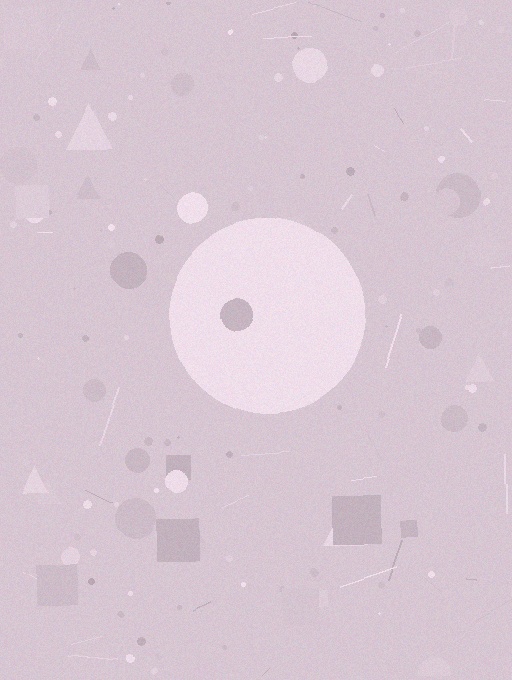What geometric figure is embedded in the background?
A circle is embedded in the background.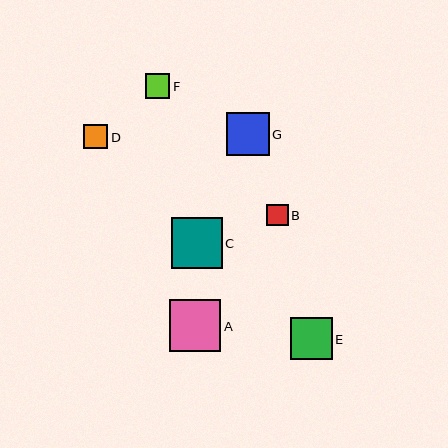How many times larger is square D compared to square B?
Square D is approximately 1.1 times the size of square B.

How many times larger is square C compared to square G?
Square C is approximately 1.2 times the size of square G.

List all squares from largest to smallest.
From largest to smallest: A, C, G, E, F, D, B.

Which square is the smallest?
Square B is the smallest with a size of approximately 21 pixels.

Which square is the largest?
Square A is the largest with a size of approximately 51 pixels.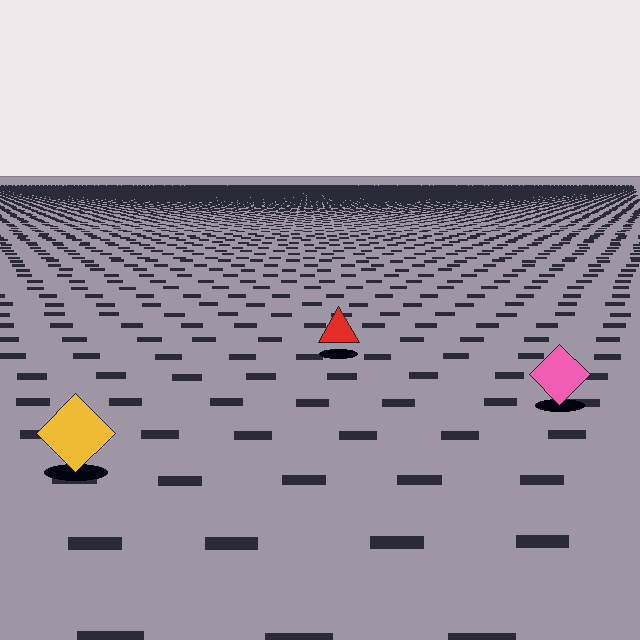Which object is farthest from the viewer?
The red triangle is farthest from the viewer. It appears smaller and the ground texture around it is denser.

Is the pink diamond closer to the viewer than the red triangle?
Yes. The pink diamond is closer — you can tell from the texture gradient: the ground texture is coarser near it.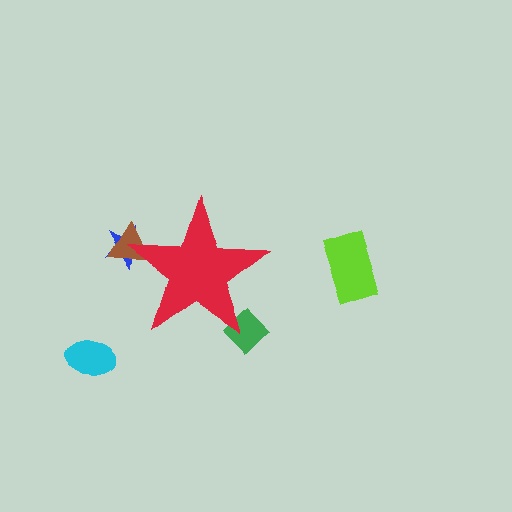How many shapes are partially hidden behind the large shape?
3 shapes are partially hidden.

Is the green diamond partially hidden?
Yes, the green diamond is partially hidden behind the red star.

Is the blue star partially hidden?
Yes, the blue star is partially hidden behind the red star.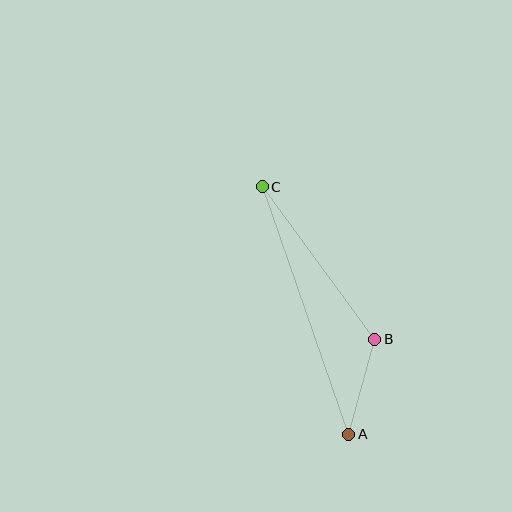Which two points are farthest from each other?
Points A and C are farthest from each other.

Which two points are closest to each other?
Points A and B are closest to each other.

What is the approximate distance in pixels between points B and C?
The distance between B and C is approximately 190 pixels.